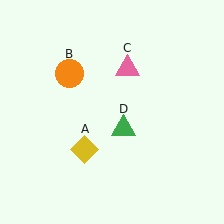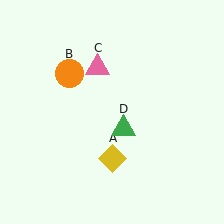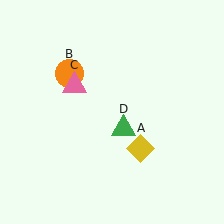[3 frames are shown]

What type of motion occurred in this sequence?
The yellow diamond (object A), pink triangle (object C) rotated counterclockwise around the center of the scene.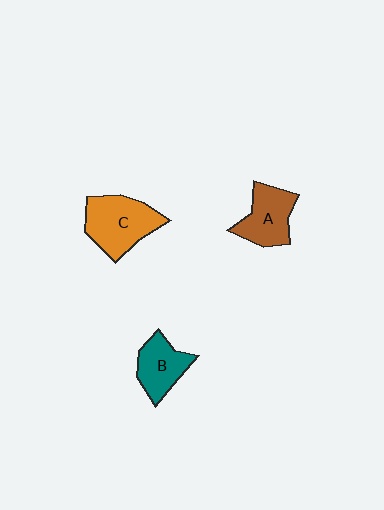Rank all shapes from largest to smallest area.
From largest to smallest: C (orange), A (brown), B (teal).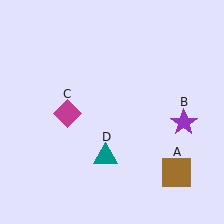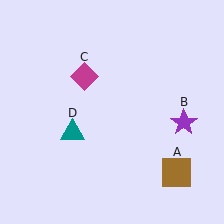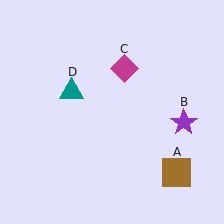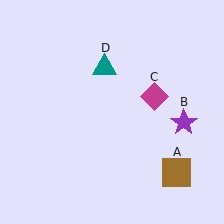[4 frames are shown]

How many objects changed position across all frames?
2 objects changed position: magenta diamond (object C), teal triangle (object D).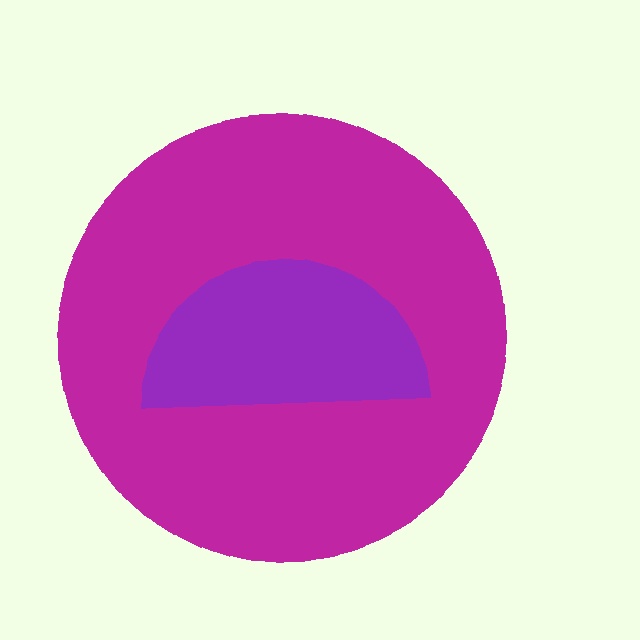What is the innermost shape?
The purple semicircle.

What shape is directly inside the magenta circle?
The purple semicircle.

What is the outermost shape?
The magenta circle.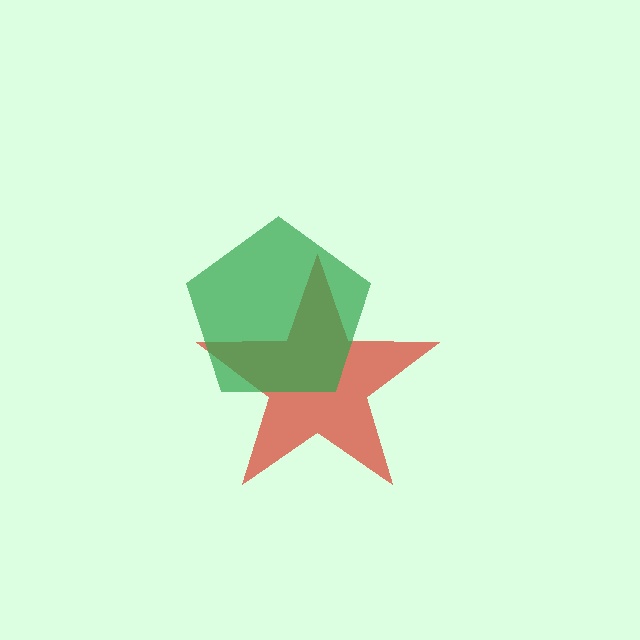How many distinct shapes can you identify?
There are 2 distinct shapes: a red star, a green pentagon.